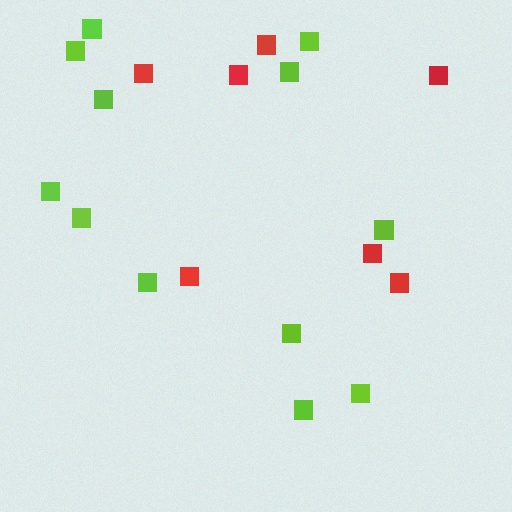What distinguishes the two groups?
There are 2 groups: one group of red squares (7) and one group of lime squares (12).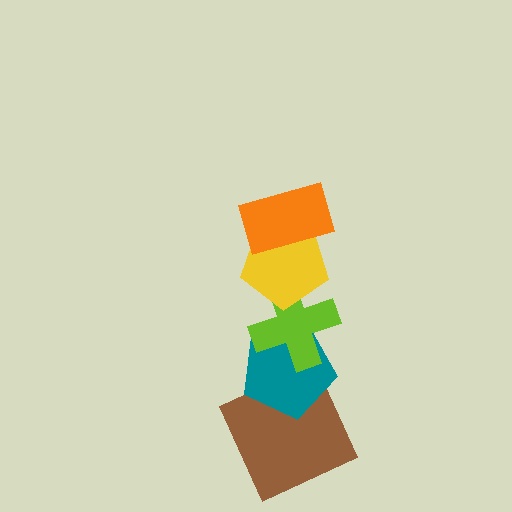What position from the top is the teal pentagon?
The teal pentagon is 4th from the top.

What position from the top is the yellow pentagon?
The yellow pentagon is 2nd from the top.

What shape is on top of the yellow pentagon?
The orange rectangle is on top of the yellow pentagon.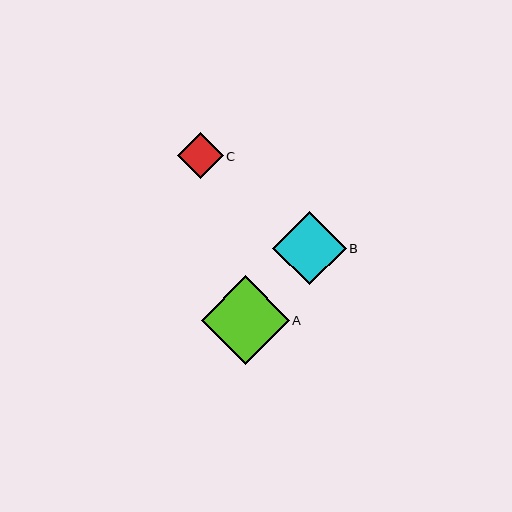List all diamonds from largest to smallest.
From largest to smallest: A, B, C.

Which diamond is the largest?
Diamond A is the largest with a size of approximately 88 pixels.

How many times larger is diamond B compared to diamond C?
Diamond B is approximately 1.6 times the size of diamond C.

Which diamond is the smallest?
Diamond C is the smallest with a size of approximately 46 pixels.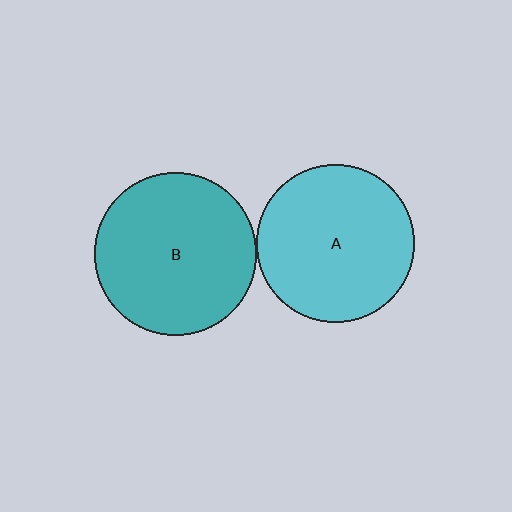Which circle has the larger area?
Circle B (teal).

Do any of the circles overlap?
No, none of the circles overlap.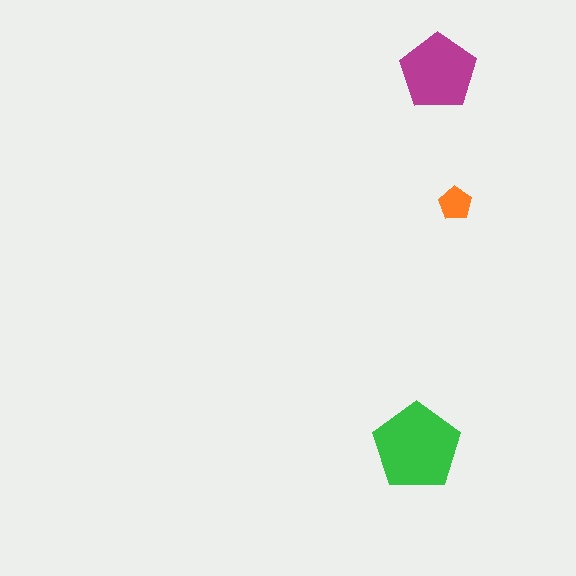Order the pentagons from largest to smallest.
the green one, the magenta one, the orange one.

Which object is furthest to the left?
The green pentagon is leftmost.